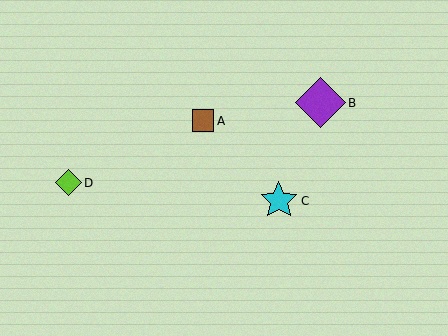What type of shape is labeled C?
Shape C is a cyan star.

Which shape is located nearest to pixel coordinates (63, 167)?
The lime diamond (labeled D) at (69, 182) is nearest to that location.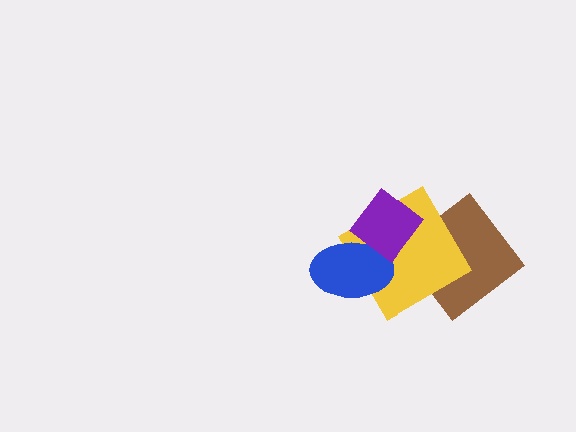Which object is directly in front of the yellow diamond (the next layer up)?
The blue ellipse is directly in front of the yellow diamond.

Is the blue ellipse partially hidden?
Yes, it is partially covered by another shape.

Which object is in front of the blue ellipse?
The purple diamond is in front of the blue ellipse.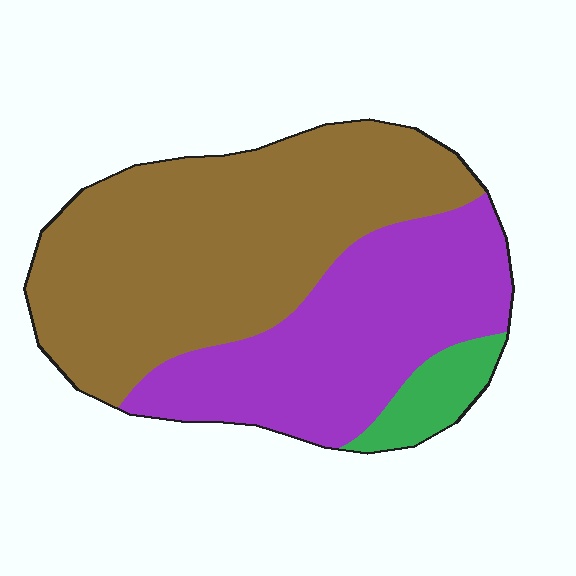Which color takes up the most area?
Brown, at roughly 55%.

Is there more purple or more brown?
Brown.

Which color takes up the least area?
Green, at roughly 5%.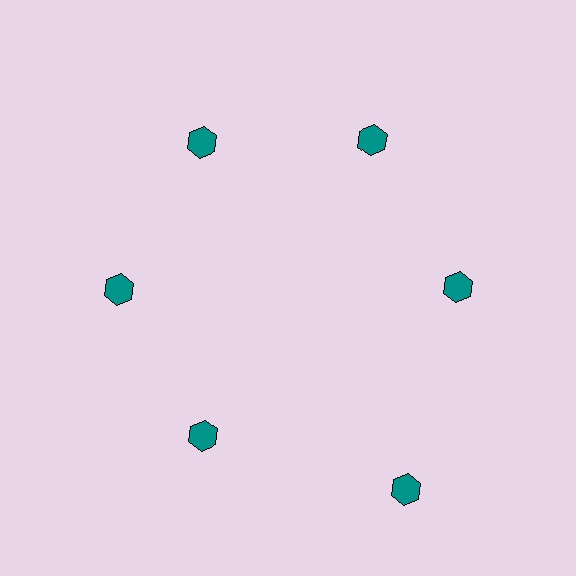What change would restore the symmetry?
The symmetry would be restored by moving it inward, back onto the ring so that all 6 hexagons sit at equal angles and equal distance from the center.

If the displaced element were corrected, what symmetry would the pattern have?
It would have 6-fold rotational symmetry — the pattern would map onto itself every 60 degrees.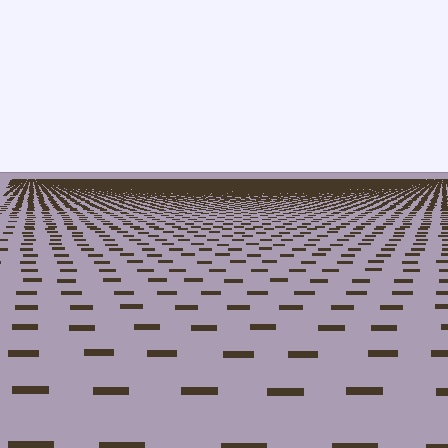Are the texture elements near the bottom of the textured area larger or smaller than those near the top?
Larger. Near the bottom, elements are closer to the viewer and appear at a bigger on-screen size.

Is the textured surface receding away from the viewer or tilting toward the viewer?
The surface is receding away from the viewer. Texture elements get smaller and denser toward the top.